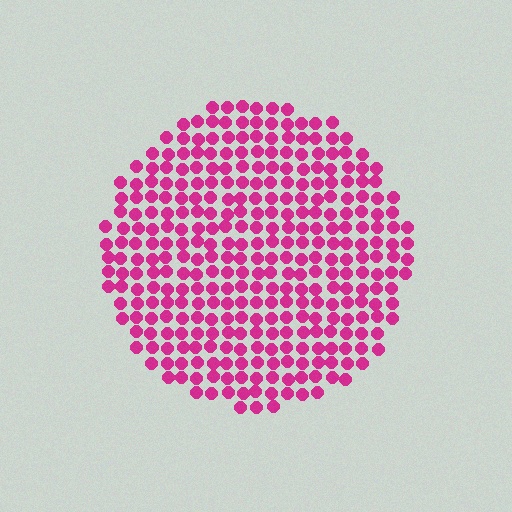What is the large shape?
The large shape is a circle.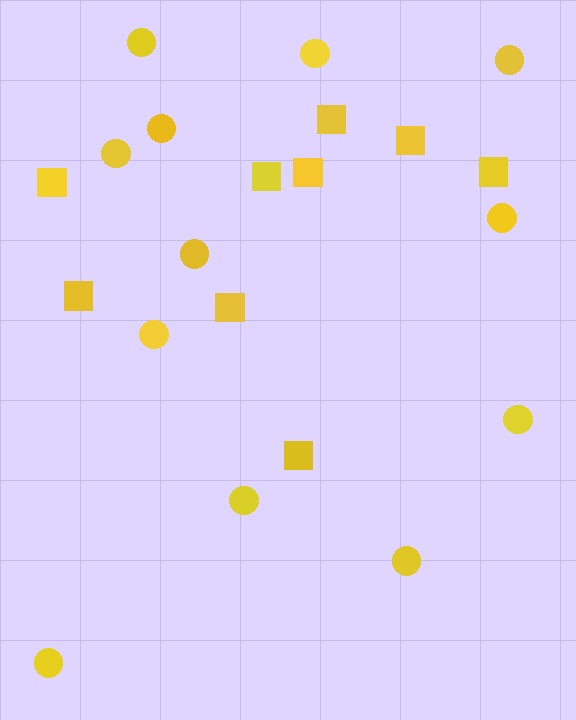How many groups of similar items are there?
There are 2 groups: one group of circles (12) and one group of squares (9).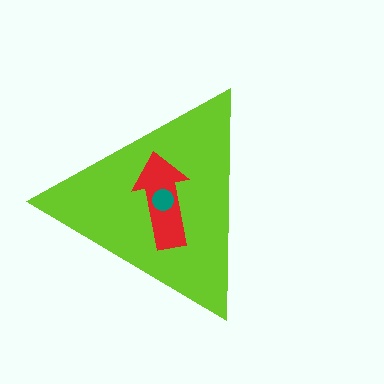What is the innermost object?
The teal circle.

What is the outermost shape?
The lime triangle.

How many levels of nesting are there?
3.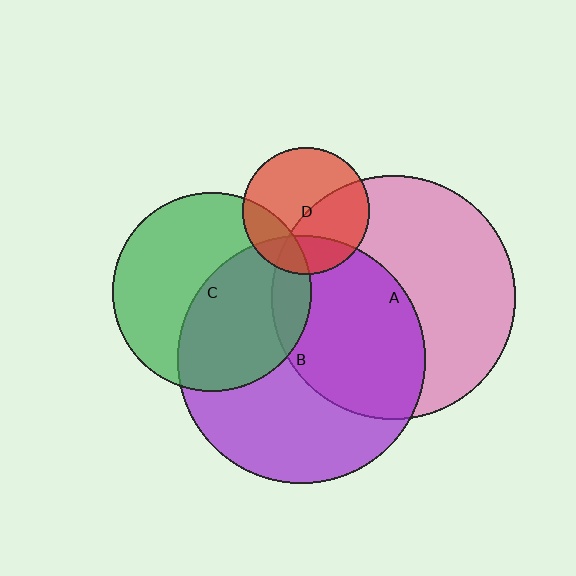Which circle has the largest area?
Circle B (purple).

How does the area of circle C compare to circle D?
Approximately 2.4 times.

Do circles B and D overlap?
Yes.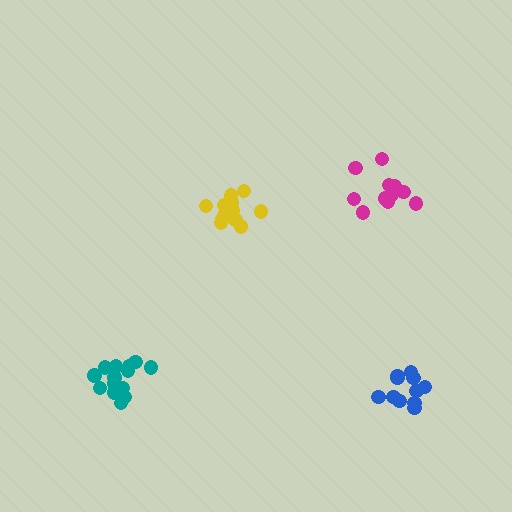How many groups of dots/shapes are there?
There are 4 groups.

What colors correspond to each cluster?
The clusters are colored: teal, magenta, yellow, blue.